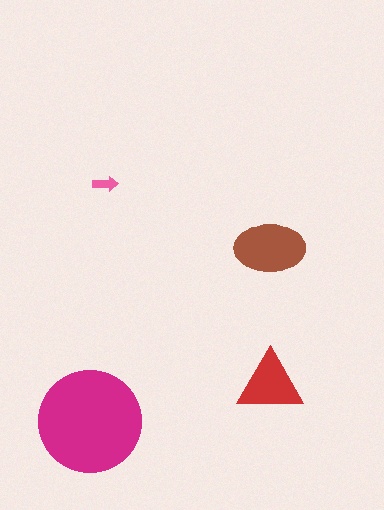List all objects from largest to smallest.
The magenta circle, the brown ellipse, the red triangle, the pink arrow.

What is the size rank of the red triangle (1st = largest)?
3rd.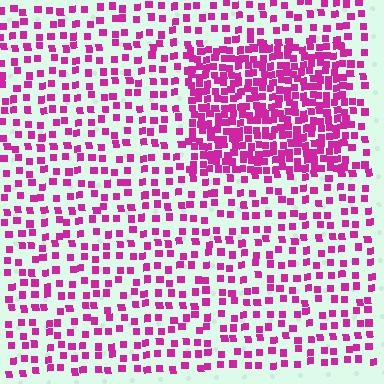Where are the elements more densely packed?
The elements are more densely packed inside the rectangle boundary.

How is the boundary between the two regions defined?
The boundary is defined by a change in element density (approximately 2.4x ratio). All elements are the same color, size, and shape.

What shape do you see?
I see a rectangle.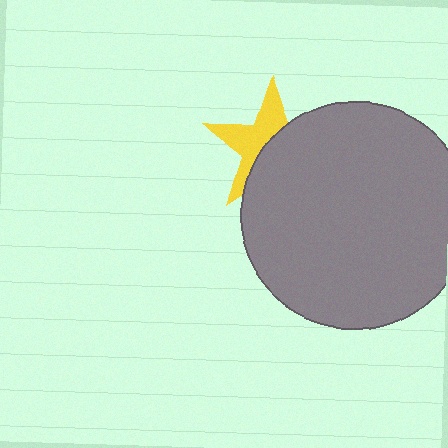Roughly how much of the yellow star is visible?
About half of it is visible (roughly 46%).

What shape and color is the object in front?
The object in front is a gray circle.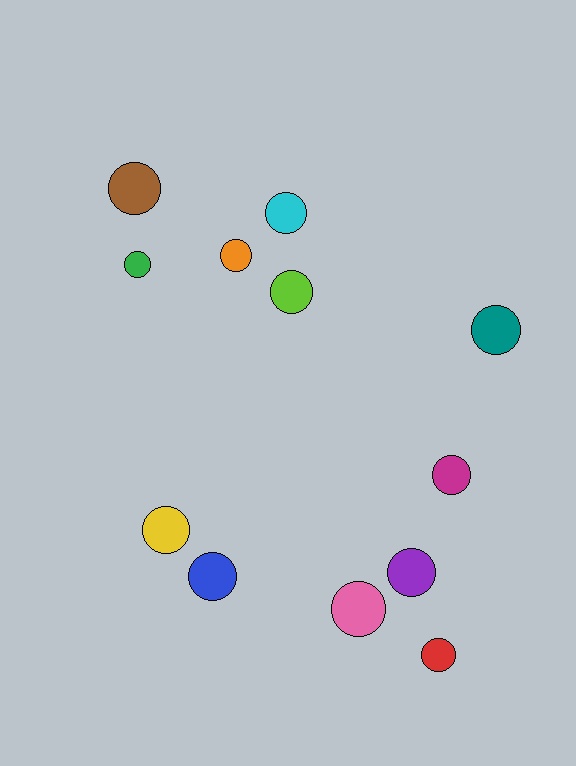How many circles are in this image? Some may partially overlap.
There are 12 circles.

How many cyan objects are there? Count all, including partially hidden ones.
There is 1 cyan object.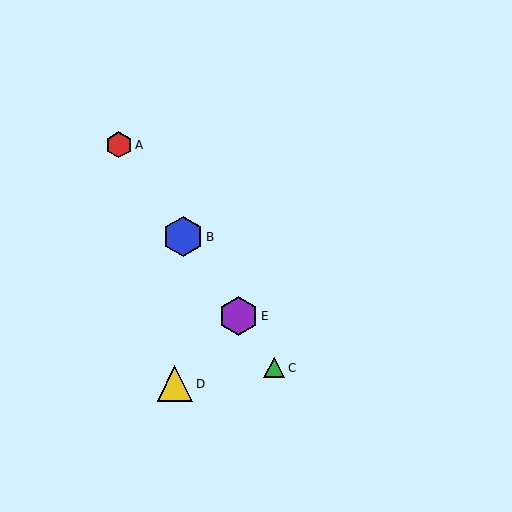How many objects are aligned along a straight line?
4 objects (A, B, C, E) are aligned along a straight line.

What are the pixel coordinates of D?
Object D is at (175, 384).